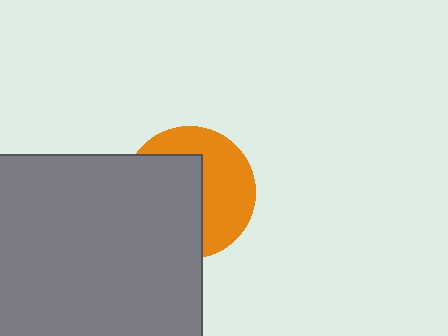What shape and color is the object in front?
The object in front is a gray square.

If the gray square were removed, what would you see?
You would see the complete orange circle.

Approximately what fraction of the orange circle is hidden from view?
Roughly 53% of the orange circle is hidden behind the gray square.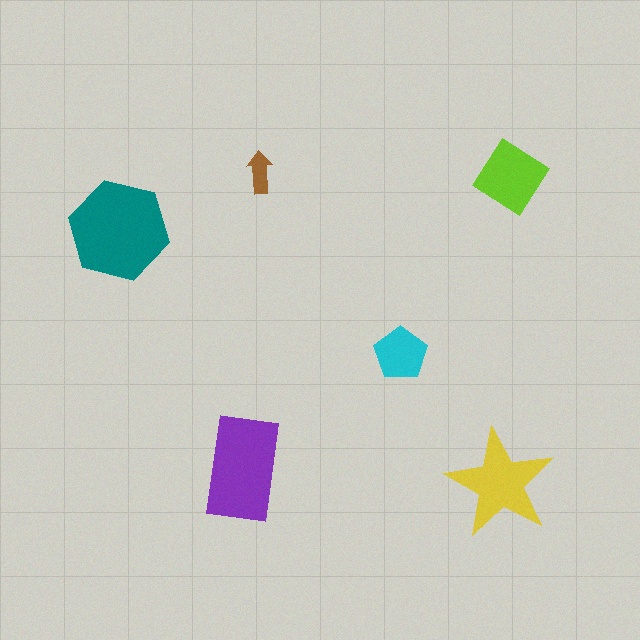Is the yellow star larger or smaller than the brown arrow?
Larger.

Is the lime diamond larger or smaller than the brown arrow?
Larger.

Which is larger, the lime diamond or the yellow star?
The yellow star.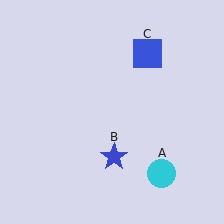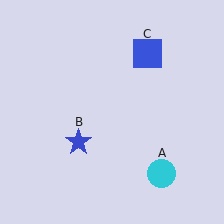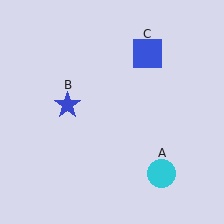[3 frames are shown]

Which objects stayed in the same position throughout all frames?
Cyan circle (object A) and blue square (object C) remained stationary.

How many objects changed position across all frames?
1 object changed position: blue star (object B).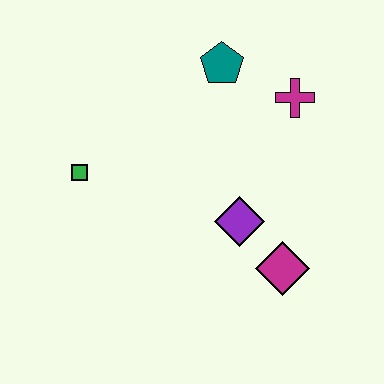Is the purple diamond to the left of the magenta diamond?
Yes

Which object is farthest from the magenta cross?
The green square is farthest from the magenta cross.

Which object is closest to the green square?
The purple diamond is closest to the green square.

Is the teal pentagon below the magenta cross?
No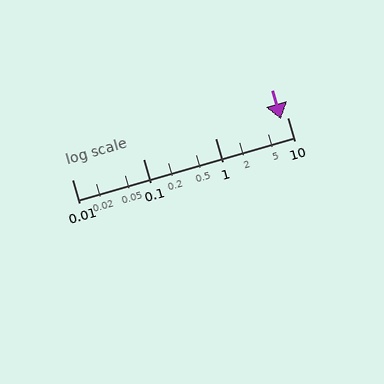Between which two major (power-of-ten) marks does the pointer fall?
The pointer is between 1 and 10.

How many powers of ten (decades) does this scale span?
The scale spans 3 decades, from 0.01 to 10.